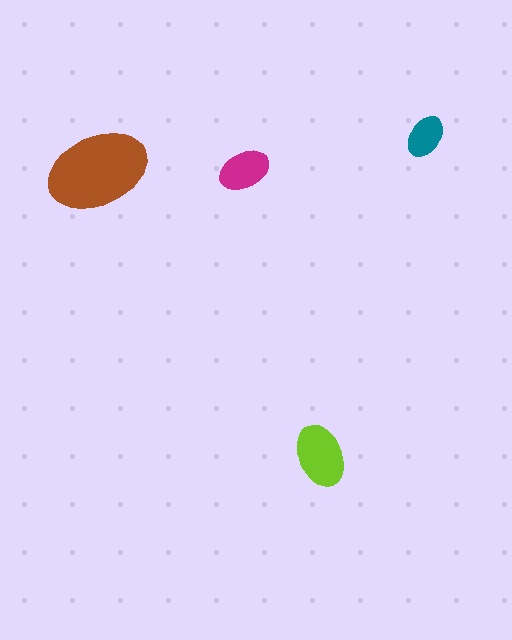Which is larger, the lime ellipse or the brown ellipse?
The brown one.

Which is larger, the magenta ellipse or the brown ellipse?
The brown one.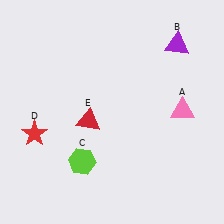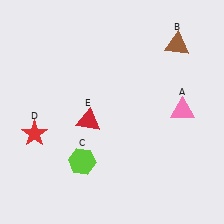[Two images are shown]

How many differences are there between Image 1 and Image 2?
There is 1 difference between the two images.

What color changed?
The triangle (B) changed from purple in Image 1 to brown in Image 2.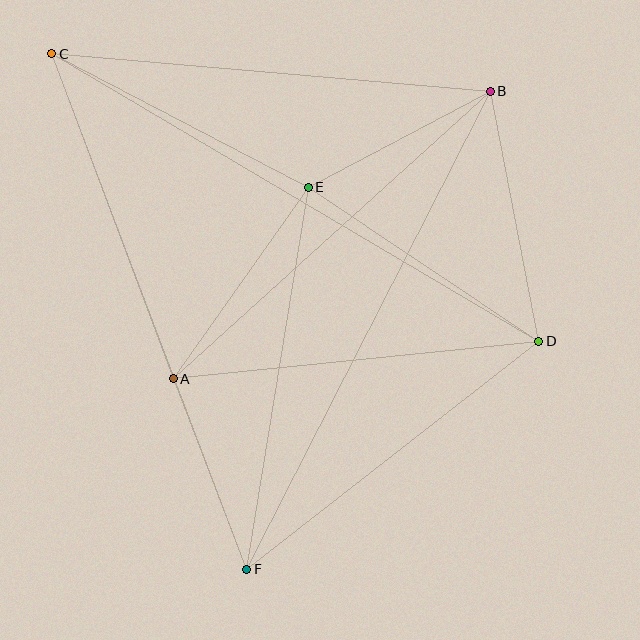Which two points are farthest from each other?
Points C and D are farthest from each other.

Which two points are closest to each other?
Points A and F are closest to each other.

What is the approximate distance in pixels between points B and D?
The distance between B and D is approximately 255 pixels.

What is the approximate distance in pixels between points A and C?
The distance between A and C is approximately 347 pixels.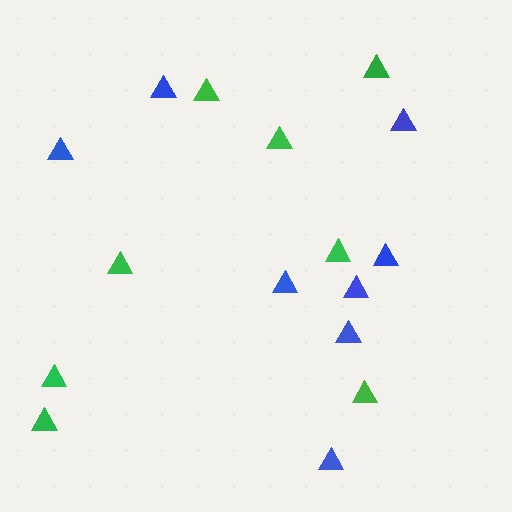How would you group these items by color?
There are 2 groups: one group of blue triangles (8) and one group of green triangles (8).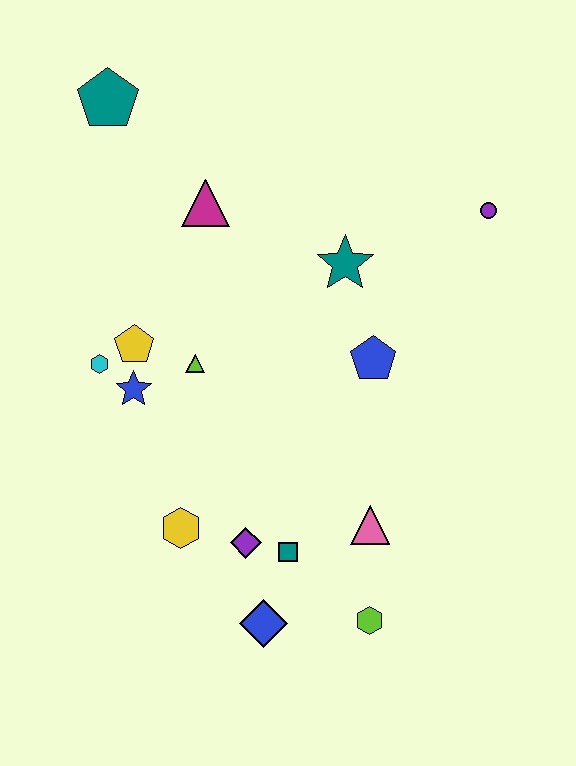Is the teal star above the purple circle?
No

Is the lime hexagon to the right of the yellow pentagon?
Yes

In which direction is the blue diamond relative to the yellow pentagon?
The blue diamond is below the yellow pentagon.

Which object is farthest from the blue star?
The purple circle is farthest from the blue star.